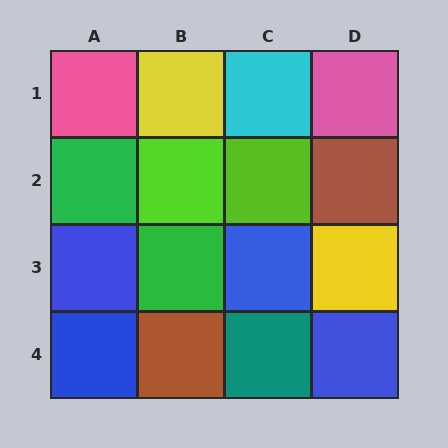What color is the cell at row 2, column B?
Lime.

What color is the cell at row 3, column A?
Blue.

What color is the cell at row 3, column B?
Green.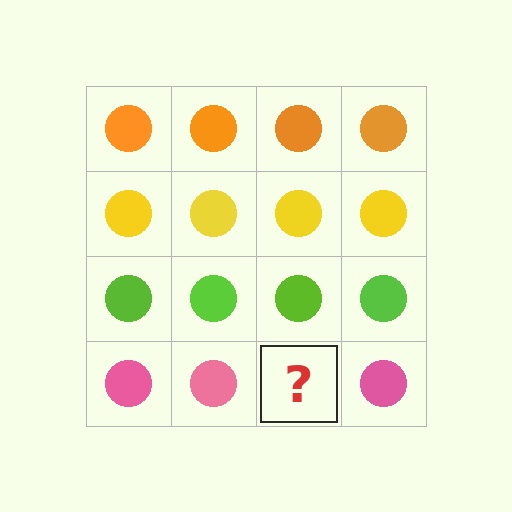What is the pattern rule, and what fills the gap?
The rule is that each row has a consistent color. The gap should be filled with a pink circle.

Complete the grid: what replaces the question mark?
The question mark should be replaced with a pink circle.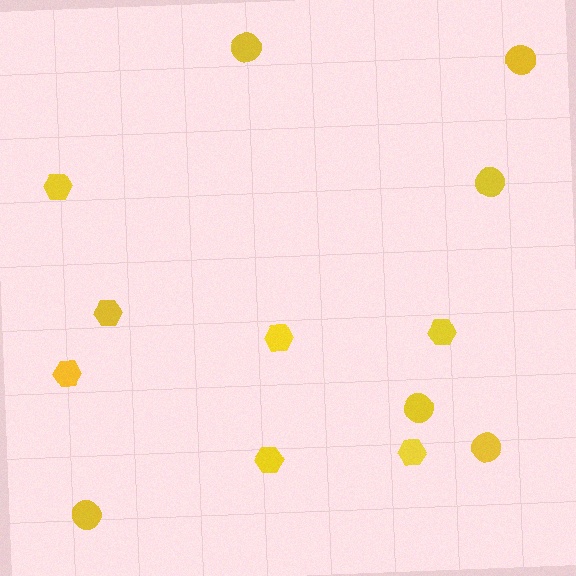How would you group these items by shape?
There are 2 groups: one group of hexagons (7) and one group of circles (6).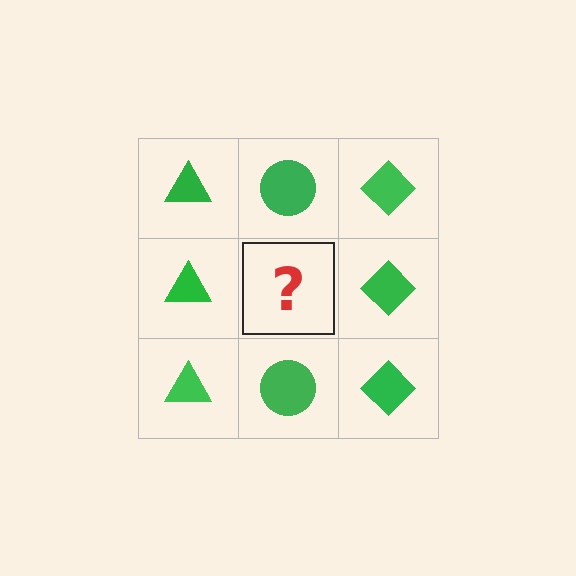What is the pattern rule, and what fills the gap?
The rule is that each column has a consistent shape. The gap should be filled with a green circle.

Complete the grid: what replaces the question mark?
The question mark should be replaced with a green circle.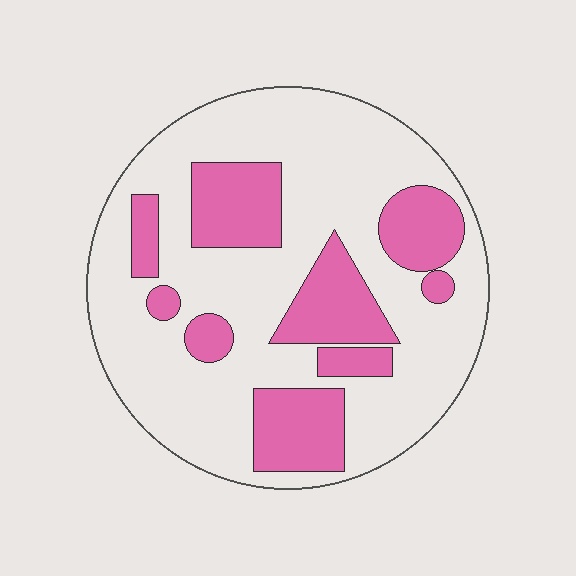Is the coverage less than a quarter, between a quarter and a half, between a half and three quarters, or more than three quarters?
Between a quarter and a half.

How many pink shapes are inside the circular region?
9.